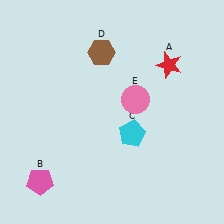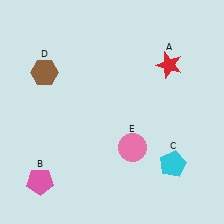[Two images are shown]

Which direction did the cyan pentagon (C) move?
The cyan pentagon (C) moved right.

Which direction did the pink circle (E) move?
The pink circle (E) moved down.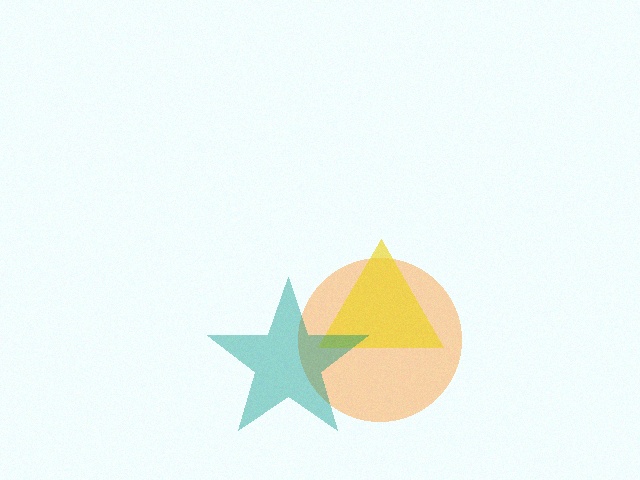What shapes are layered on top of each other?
The layered shapes are: an orange circle, a yellow triangle, a teal star.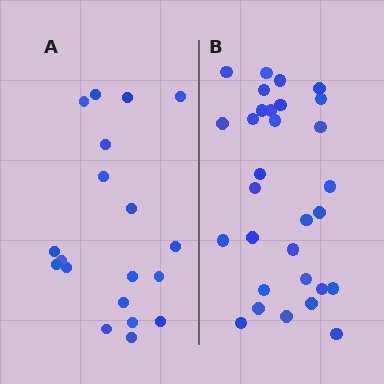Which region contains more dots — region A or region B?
Region B (the right region) has more dots.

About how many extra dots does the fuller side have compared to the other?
Region B has roughly 12 or so more dots than region A.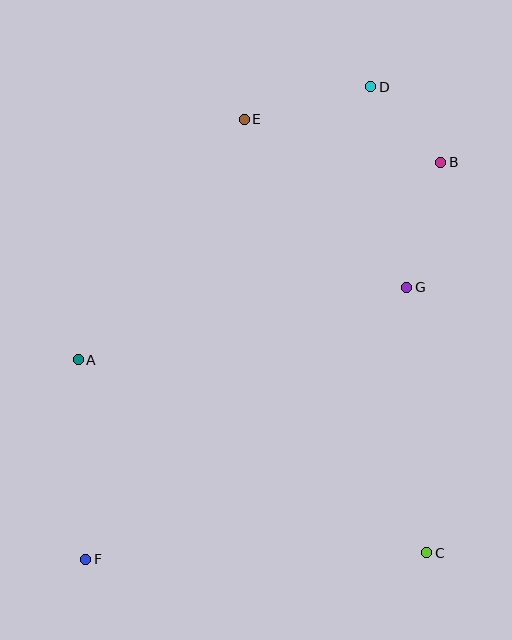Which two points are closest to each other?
Points B and D are closest to each other.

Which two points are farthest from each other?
Points D and F are farthest from each other.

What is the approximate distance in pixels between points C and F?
The distance between C and F is approximately 341 pixels.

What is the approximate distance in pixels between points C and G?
The distance between C and G is approximately 266 pixels.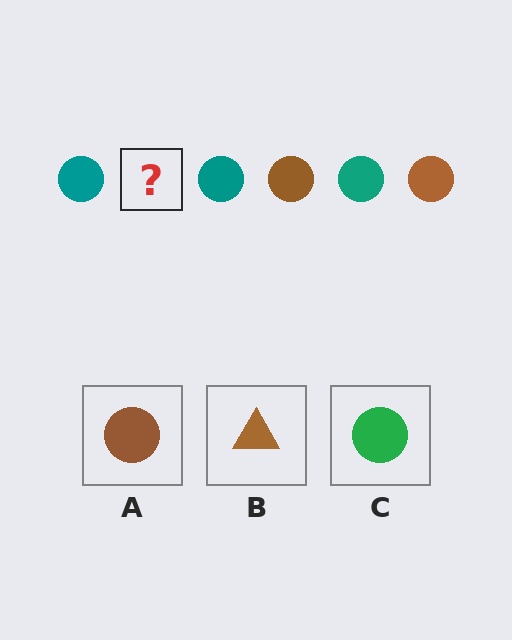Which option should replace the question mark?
Option A.